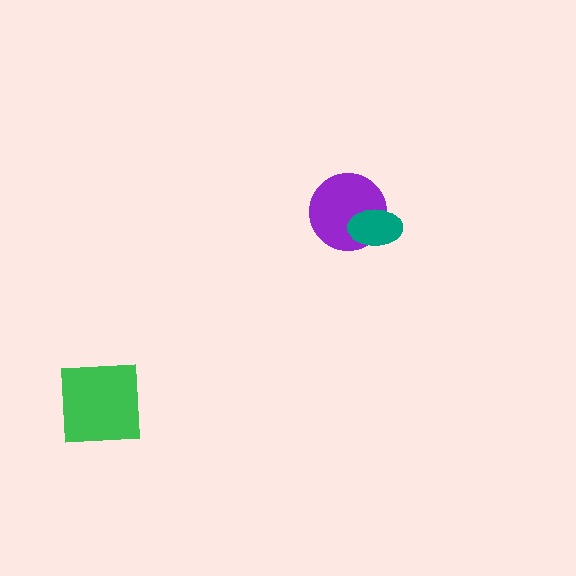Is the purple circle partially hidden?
Yes, it is partially covered by another shape.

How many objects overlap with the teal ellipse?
1 object overlaps with the teal ellipse.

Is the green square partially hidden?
No, no other shape covers it.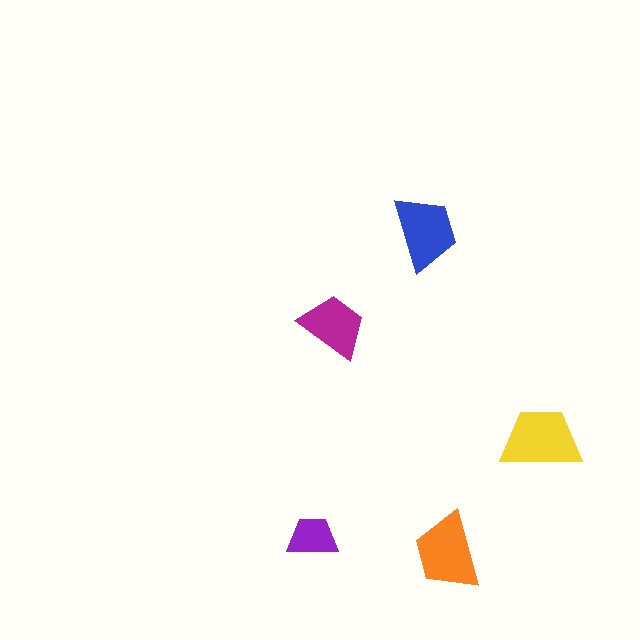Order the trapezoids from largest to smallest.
the yellow one, the orange one, the blue one, the magenta one, the purple one.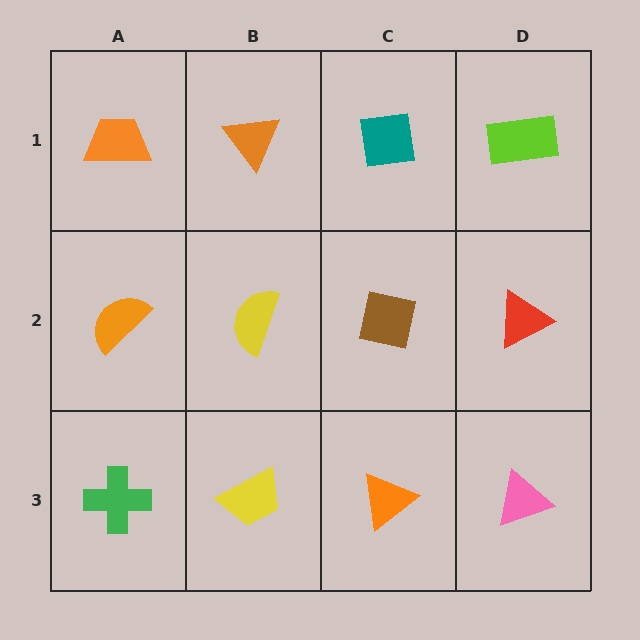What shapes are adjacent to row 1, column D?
A red triangle (row 2, column D), a teal square (row 1, column C).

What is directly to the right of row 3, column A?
A yellow trapezoid.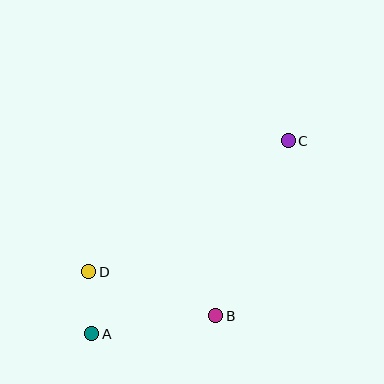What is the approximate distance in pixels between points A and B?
The distance between A and B is approximately 125 pixels.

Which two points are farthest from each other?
Points A and C are farthest from each other.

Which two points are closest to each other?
Points A and D are closest to each other.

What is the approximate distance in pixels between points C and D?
The distance between C and D is approximately 239 pixels.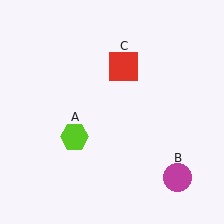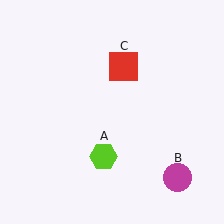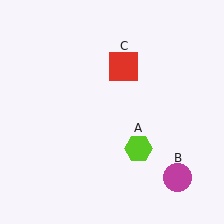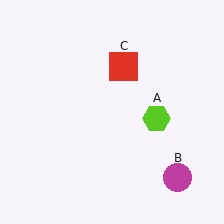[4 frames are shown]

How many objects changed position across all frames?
1 object changed position: lime hexagon (object A).